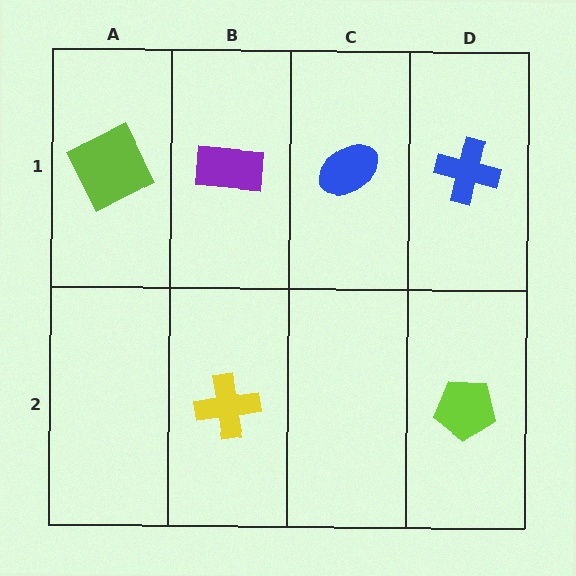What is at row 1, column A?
A lime square.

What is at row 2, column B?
A yellow cross.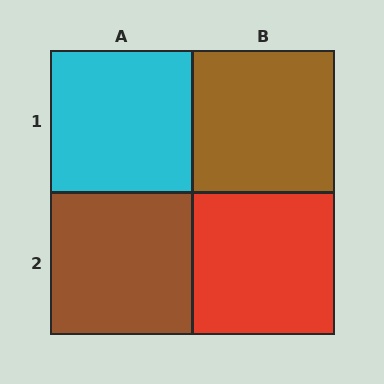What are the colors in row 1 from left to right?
Cyan, brown.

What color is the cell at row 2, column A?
Brown.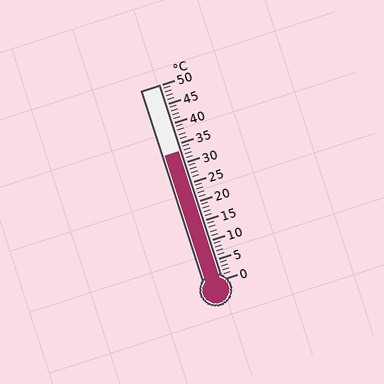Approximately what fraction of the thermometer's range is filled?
The thermometer is filled to approximately 65% of its range.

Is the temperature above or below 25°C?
The temperature is above 25°C.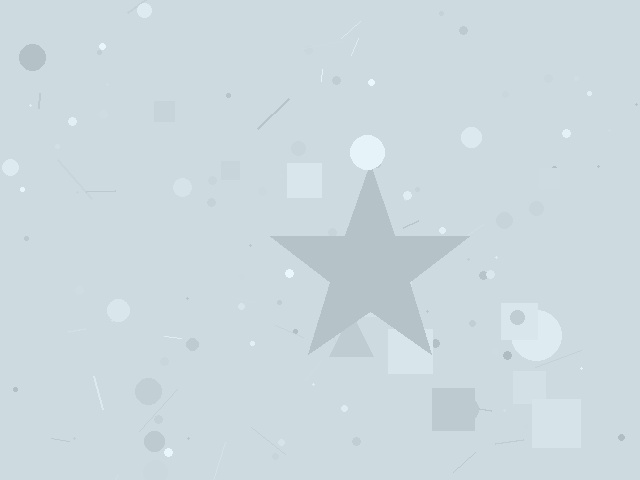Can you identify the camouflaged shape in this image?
The camouflaged shape is a star.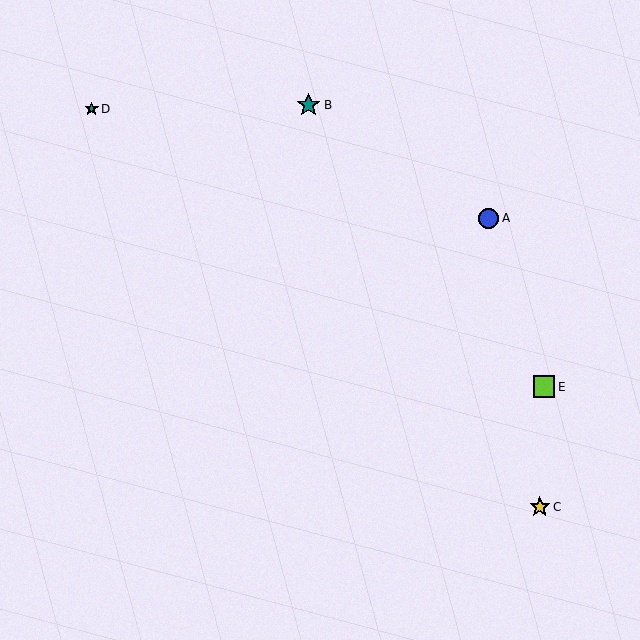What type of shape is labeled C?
Shape C is a yellow star.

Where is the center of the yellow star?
The center of the yellow star is at (540, 507).